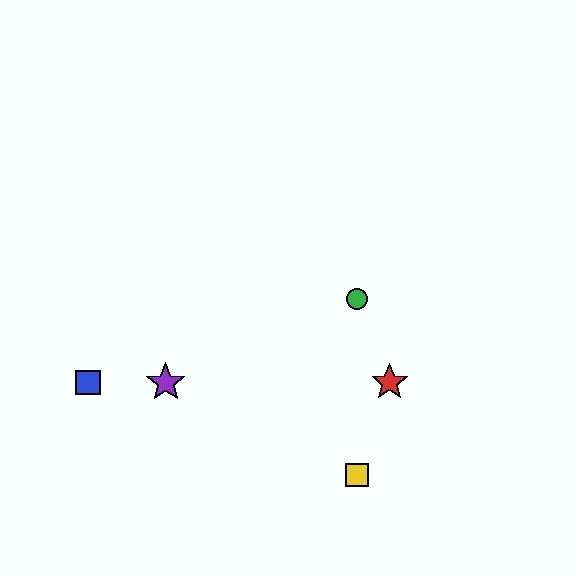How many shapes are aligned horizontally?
3 shapes (the red star, the blue square, the purple star) are aligned horizontally.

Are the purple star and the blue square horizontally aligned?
Yes, both are at y≈383.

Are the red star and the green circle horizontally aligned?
No, the red star is at y≈383 and the green circle is at y≈299.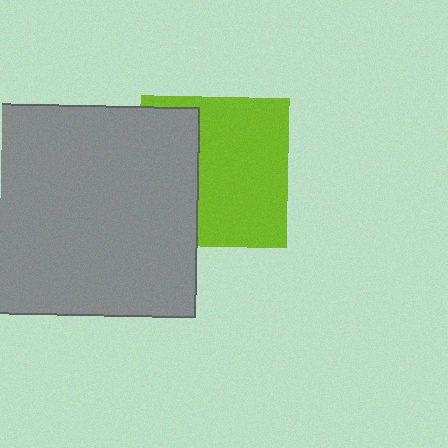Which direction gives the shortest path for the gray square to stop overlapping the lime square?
Moving left gives the shortest separation.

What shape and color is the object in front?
The object in front is a gray square.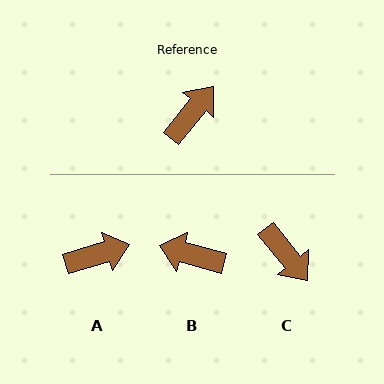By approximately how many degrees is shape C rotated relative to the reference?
Approximately 103 degrees clockwise.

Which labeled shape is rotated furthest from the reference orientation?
B, about 113 degrees away.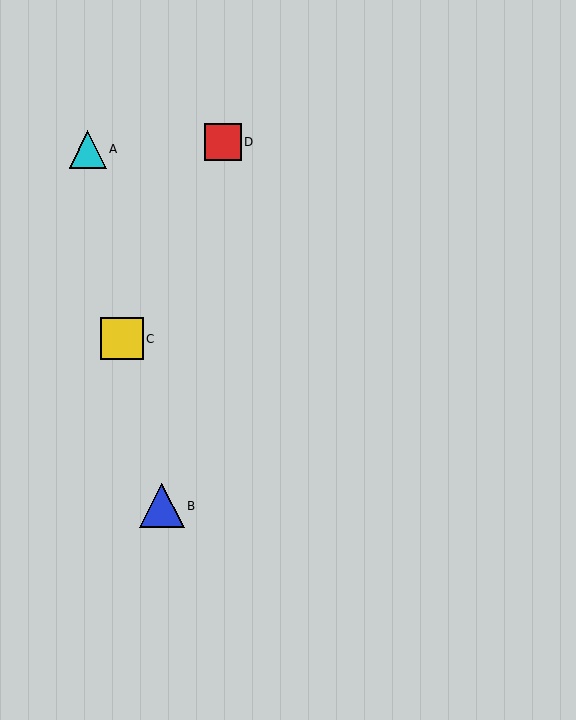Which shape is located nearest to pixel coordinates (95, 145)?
The cyan triangle (labeled A) at (88, 149) is nearest to that location.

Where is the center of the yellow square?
The center of the yellow square is at (122, 339).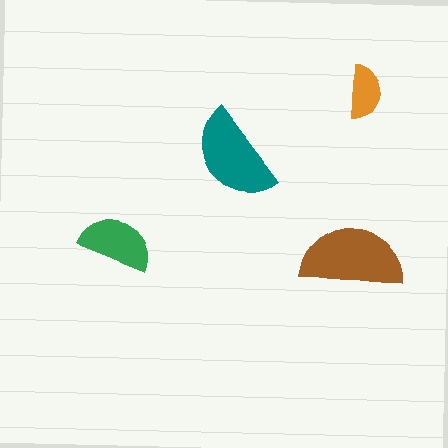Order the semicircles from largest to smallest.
the brown one, the teal one, the green one, the orange one.